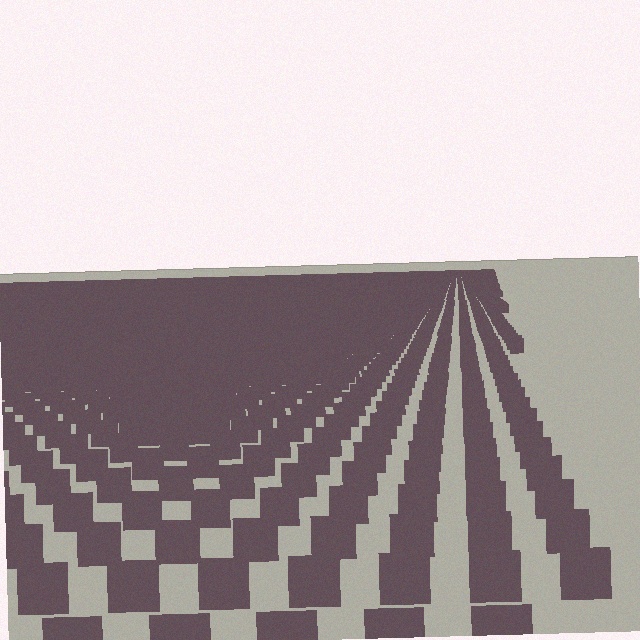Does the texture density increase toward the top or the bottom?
Density increases toward the top.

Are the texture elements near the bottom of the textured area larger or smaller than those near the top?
Larger. Near the bottom, elements are closer to the viewer and appear at a bigger on-screen size.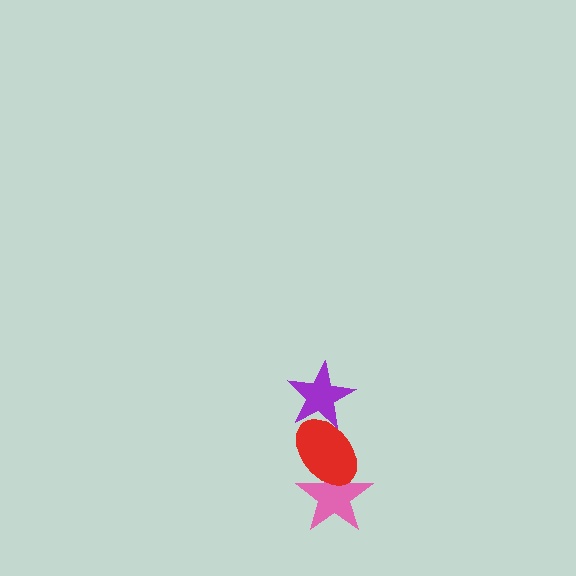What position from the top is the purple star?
The purple star is 1st from the top.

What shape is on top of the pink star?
The red ellipse is on top of the pink star.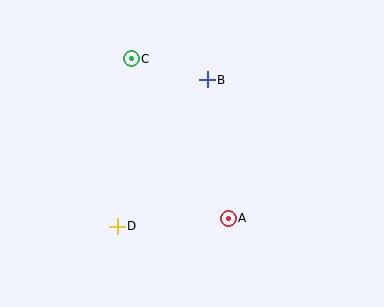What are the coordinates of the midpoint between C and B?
The midpoint between C and B is at (169, 69).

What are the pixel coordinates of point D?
Point D is at (117, 226).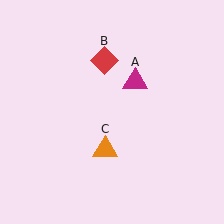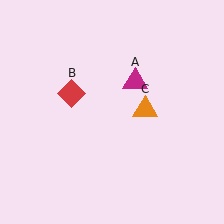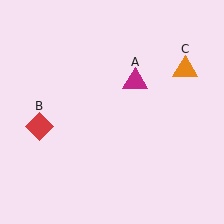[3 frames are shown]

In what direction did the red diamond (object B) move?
The red diamond (object B) moved down and to the left.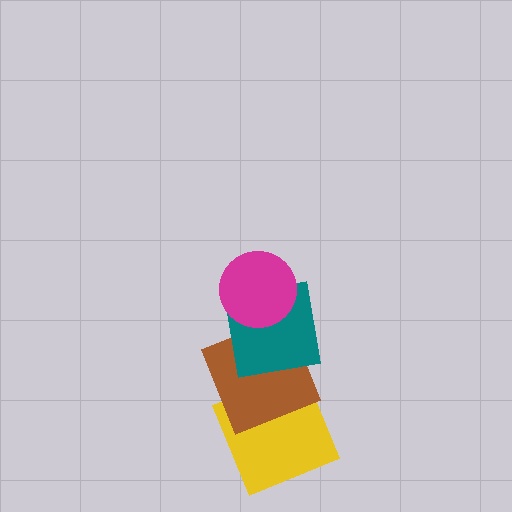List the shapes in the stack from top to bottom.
From top to bottom: the magenta circle, the teal square, the brown square, the yellow square.